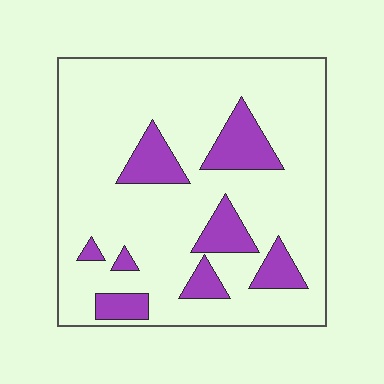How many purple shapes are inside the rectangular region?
8.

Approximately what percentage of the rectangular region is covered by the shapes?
Approximately 20%.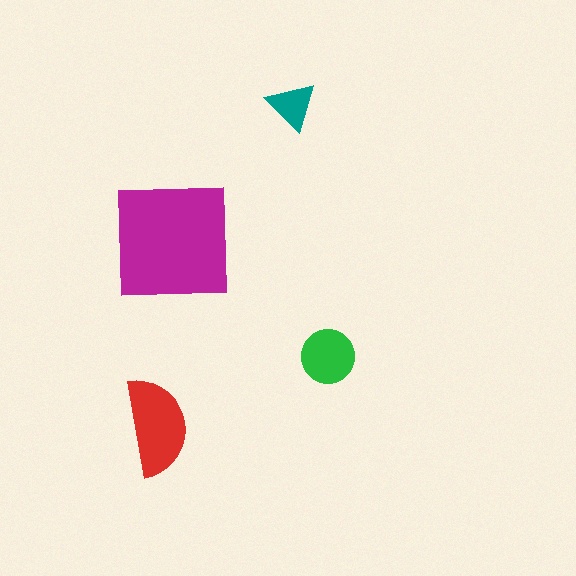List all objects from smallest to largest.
The teal triangle, the green circle, the red semicircle, the magenta square.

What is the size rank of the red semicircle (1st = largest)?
2nd.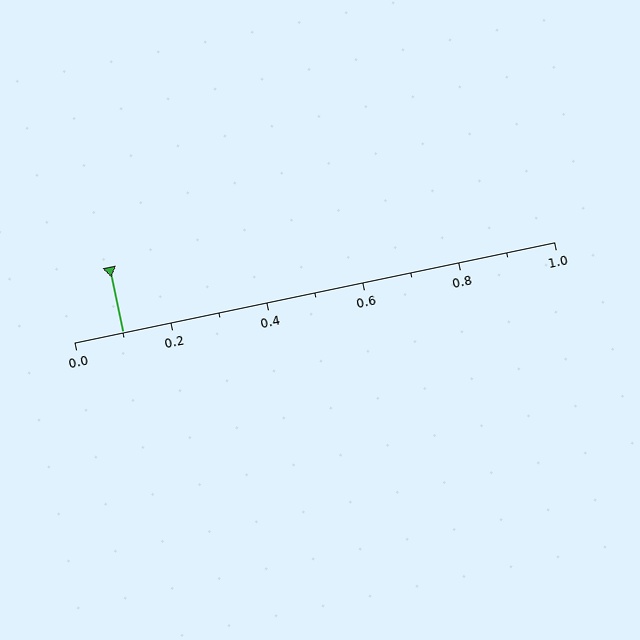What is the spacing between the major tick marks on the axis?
The major ticks are spaced 0.2 apart.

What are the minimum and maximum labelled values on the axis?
The axis runs from 0.0 to 1.0.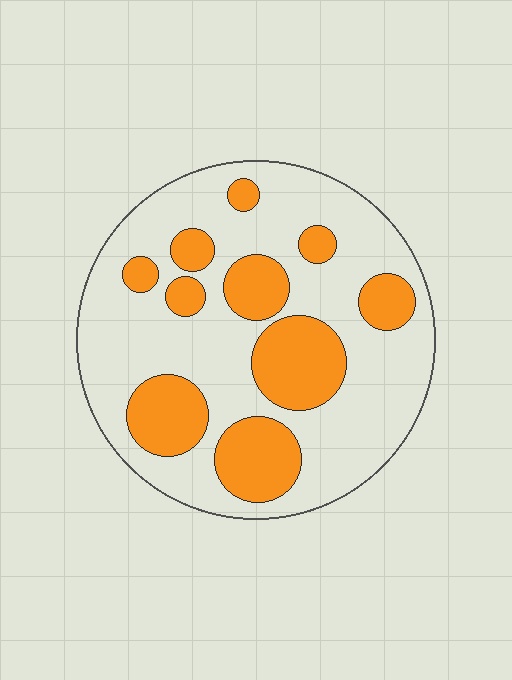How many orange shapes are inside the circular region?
10.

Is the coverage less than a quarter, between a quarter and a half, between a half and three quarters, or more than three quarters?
Between a quarter and a half.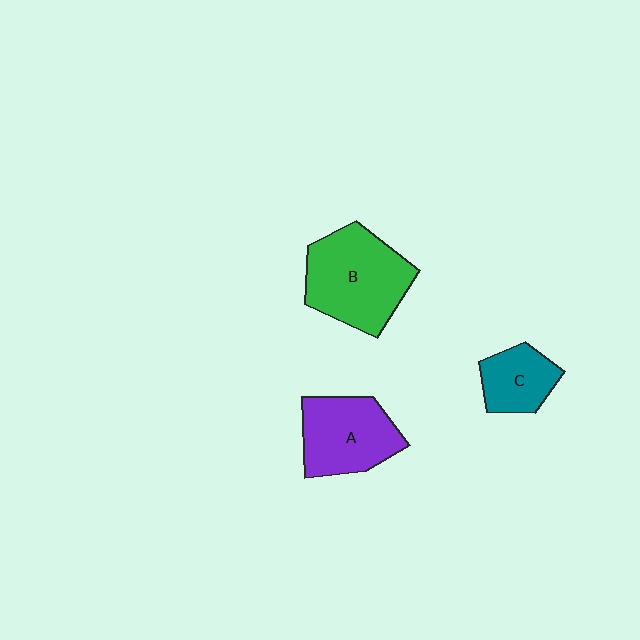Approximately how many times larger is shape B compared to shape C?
Approximately 2.0 times.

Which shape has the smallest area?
Shape C (teal).